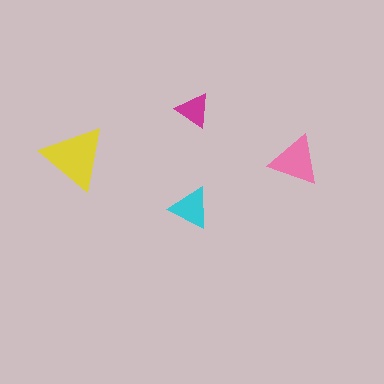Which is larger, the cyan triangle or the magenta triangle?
The cyan one.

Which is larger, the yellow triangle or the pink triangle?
The yellow one.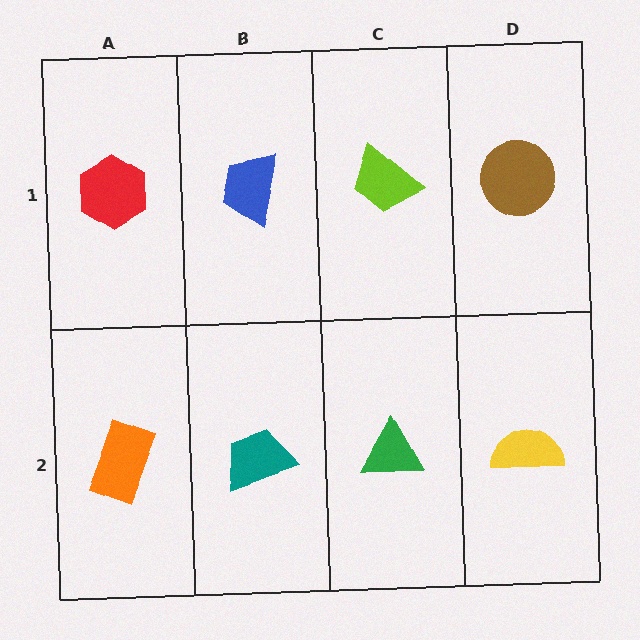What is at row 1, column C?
A lime trapezoid.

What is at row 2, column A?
An orange rectangle.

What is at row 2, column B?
A teal trapezoid.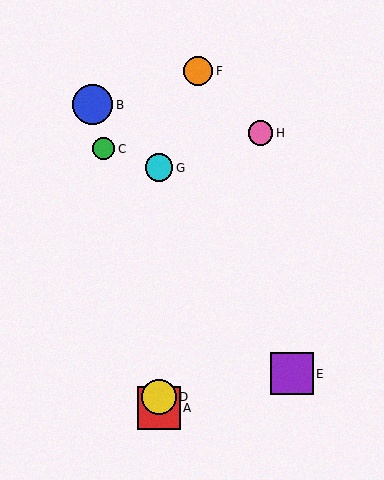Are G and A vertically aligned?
Yes, both are at x≈159.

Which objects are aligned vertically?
Objects A, D, G are aligned vertically.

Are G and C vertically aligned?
No, G is at x≈159 and C is at x≈104.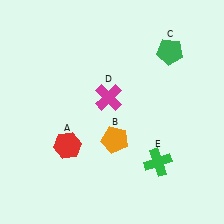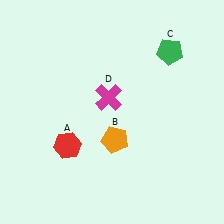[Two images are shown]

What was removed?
The green cross (E) was removed in Image 2.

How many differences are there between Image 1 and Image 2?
There is 1 difference between the two images.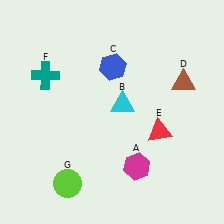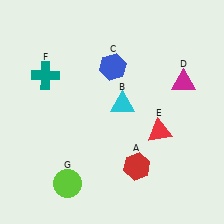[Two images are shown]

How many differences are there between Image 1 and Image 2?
There are 2 differences between the two images.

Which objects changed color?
A changed from magenta to red. D changed from brown to magenta.